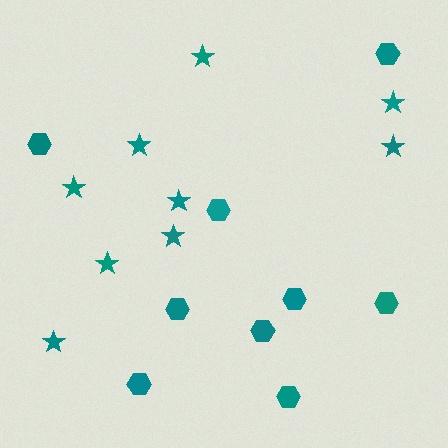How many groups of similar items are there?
There are 2 groups: one group of stars (9) and one group of hexagons (9).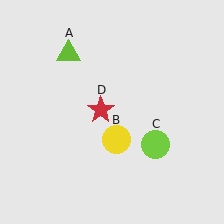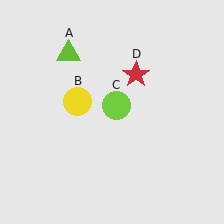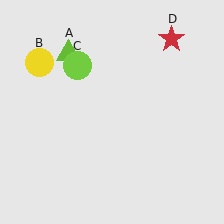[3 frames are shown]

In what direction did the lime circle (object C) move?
The lime circle (object C) moved up and to the left.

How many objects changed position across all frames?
3 objects changed position: yellow circle (object B), lime circle (object C), red star (object D).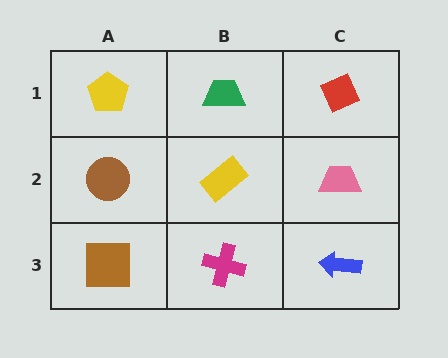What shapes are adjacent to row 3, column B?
A yellow rectangle (row 2, column B), a brown square (row 3, column A), a blue arrow (row 3, column C).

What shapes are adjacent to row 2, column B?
A green trapezoid (row 1, column B), a magenta cross (row 3, column B), a brown circle (row 2, column A), a pink trapezoid (row 2, column C).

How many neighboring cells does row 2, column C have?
3.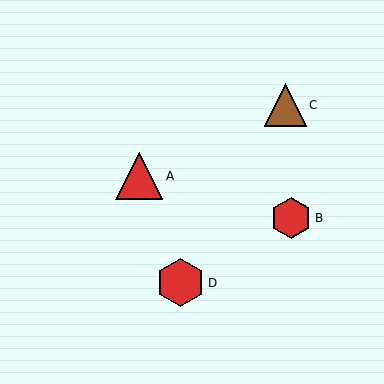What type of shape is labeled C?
Shape C is a brown triangle.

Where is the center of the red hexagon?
The center of the red hexagon is at (291, 218).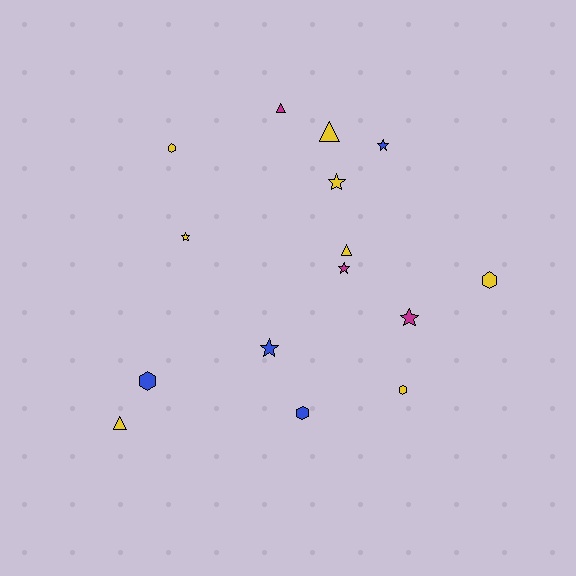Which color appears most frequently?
Yellow, with 8 objects.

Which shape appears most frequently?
Star, with 6 objects.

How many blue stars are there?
There are 2 blue stars.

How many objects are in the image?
There are 15 objects.